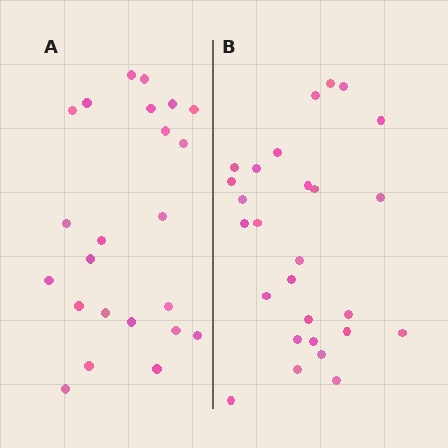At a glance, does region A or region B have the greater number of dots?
Region B (the right region) has more dots.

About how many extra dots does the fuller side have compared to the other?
Region B has about 4 more dots than region A.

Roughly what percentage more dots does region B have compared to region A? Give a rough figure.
About 15% more.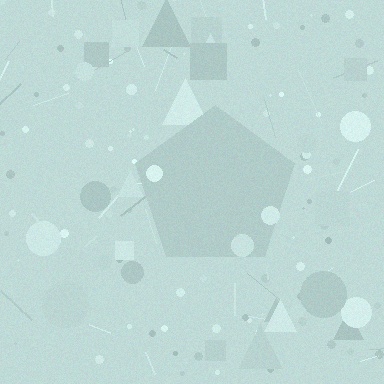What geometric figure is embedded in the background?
A pentagon is embedded in the background.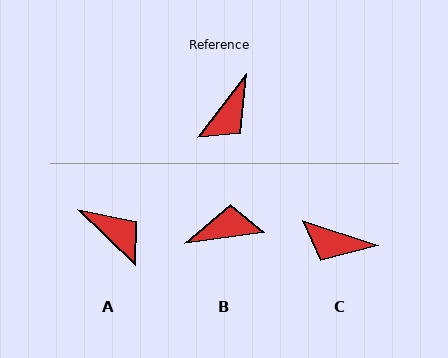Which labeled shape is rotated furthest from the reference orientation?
B, about 136 degrees away.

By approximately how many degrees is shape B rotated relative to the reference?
Approximately 136 degrees counter-clockwise.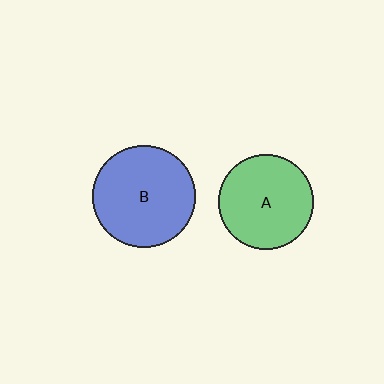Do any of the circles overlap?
No, none of the circles overlap.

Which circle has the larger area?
Circle B (blue).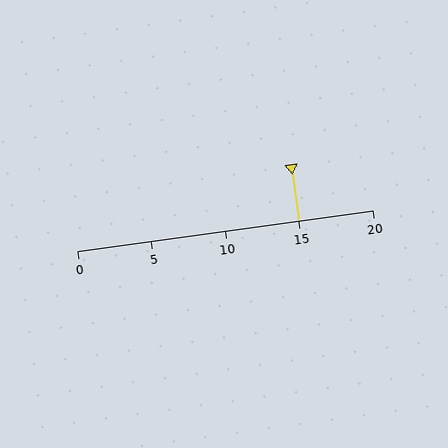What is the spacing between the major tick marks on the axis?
The major ticks are spaced 5 apart.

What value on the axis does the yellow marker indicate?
The marker indicates approximately 15.